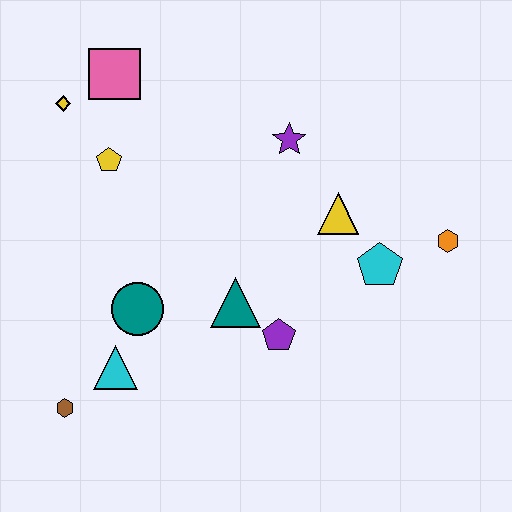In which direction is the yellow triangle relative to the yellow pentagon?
The yellow triangle is to the right of the yellow pentagon.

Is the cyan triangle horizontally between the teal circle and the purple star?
No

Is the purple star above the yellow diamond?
No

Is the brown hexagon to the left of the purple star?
Yes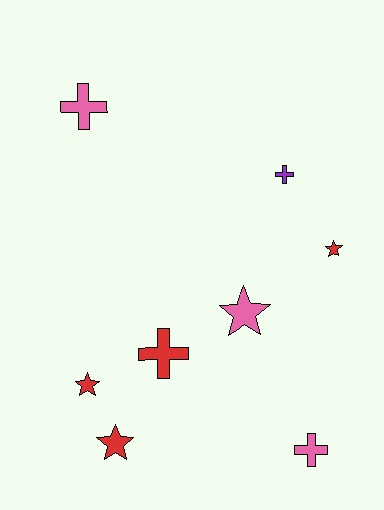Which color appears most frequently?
Red, with 4 objects.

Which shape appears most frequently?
Star, with 4 objects.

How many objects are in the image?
There are 8 objects.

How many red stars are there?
There are 3 red stars.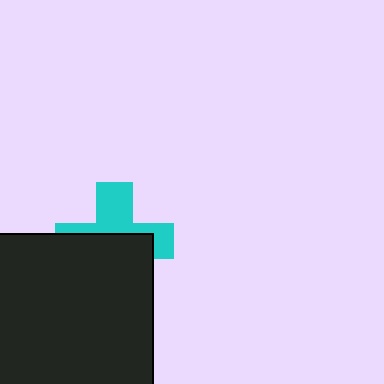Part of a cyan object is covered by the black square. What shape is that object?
It is a cross.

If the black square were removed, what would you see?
You would see the complete cyan cross.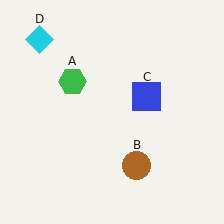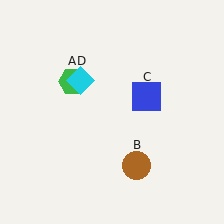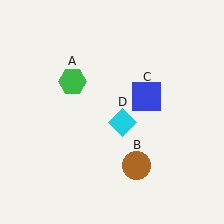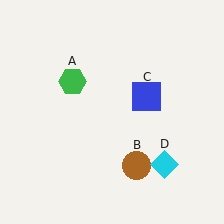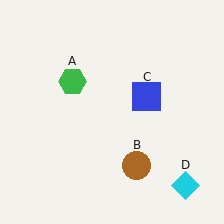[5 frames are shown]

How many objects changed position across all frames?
1 object changed position: cyan diamond (object D).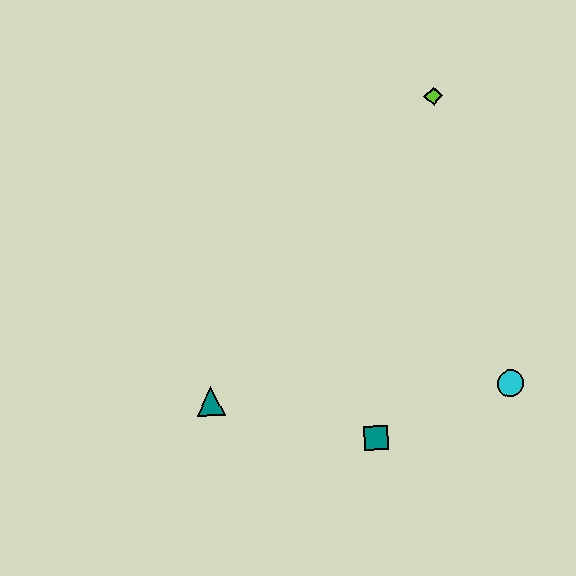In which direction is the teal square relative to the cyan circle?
The teal square is to the left of the cyan circle.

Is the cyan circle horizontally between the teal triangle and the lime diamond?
No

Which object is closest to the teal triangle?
The teal square is closest to the teal triangle.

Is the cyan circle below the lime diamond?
Yes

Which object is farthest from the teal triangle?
The lime diamond is farthest from the teal triangle.